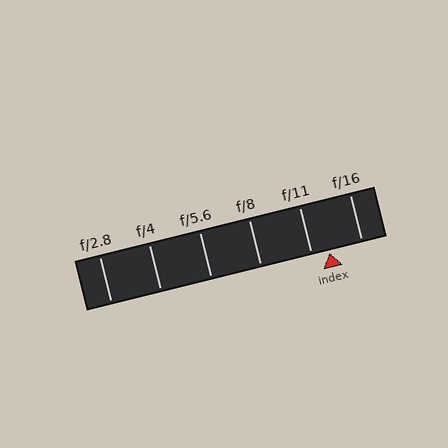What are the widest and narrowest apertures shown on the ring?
The widest aperture shown is f/2.8 and the narrowest is f/16.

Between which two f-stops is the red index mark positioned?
The index mark is between f/11 and f/16.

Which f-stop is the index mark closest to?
The index mark is closest to f/11.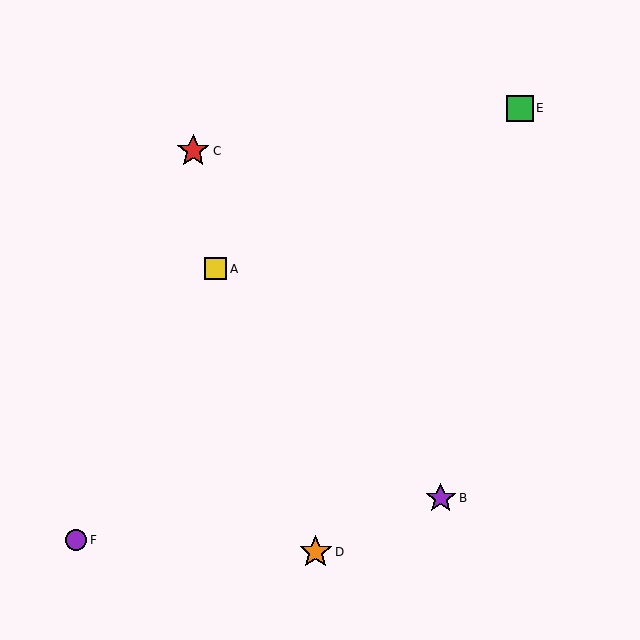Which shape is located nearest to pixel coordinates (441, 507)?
The purple star (labeled B) at (441, 498) is nearest to that location.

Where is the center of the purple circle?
The center of the purple circle is at (76, 540).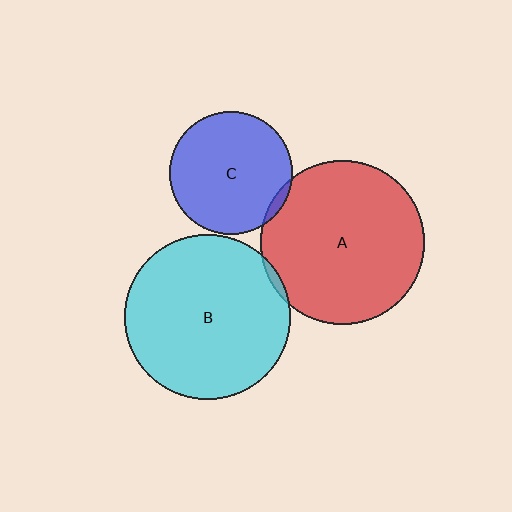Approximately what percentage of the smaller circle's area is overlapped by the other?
Approximately 5%.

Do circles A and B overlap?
Yes.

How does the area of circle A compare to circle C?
Approximately 1.8 times.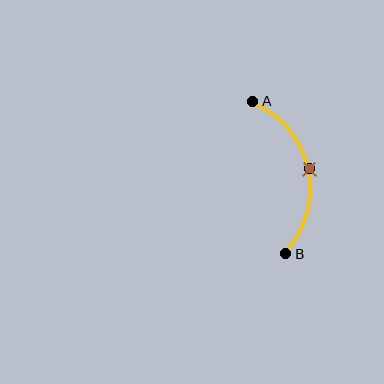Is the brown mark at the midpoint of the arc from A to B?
Yes. The brown mark lies on the arc at equal arc-length from both A and B — it is the arc midpoint.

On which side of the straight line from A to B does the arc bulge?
The arc bulges to the right of the straight line connecting A and B.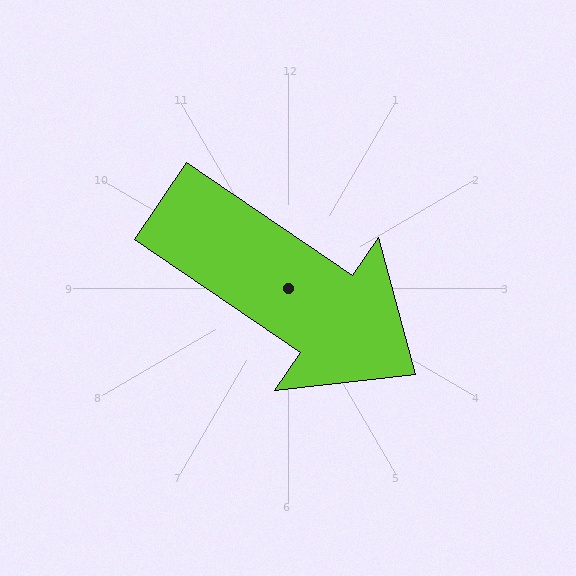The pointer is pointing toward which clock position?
Roughly 4 o'clock.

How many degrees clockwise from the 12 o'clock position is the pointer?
Approximately 124 degrees.